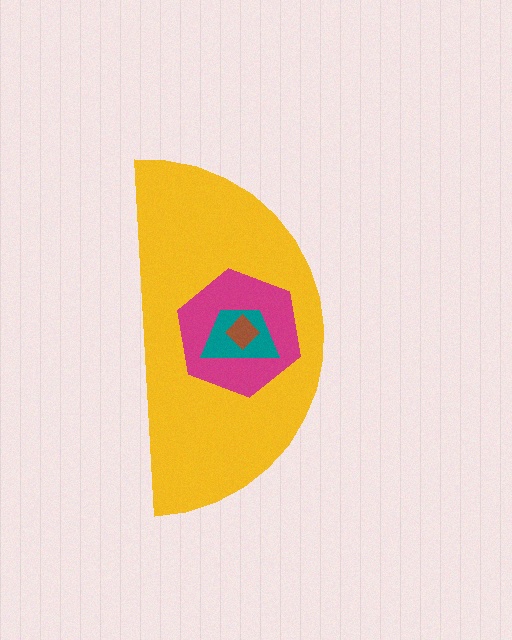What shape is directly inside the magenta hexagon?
The teal trapezoid.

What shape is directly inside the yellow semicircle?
The magenta hexagon.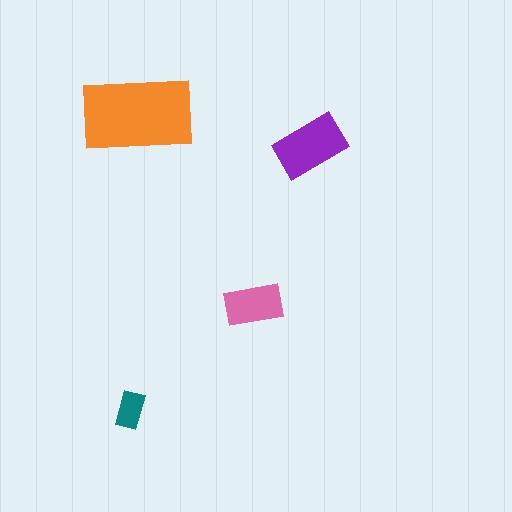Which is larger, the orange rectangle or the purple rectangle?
The orange one.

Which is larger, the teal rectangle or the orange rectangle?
The orange one.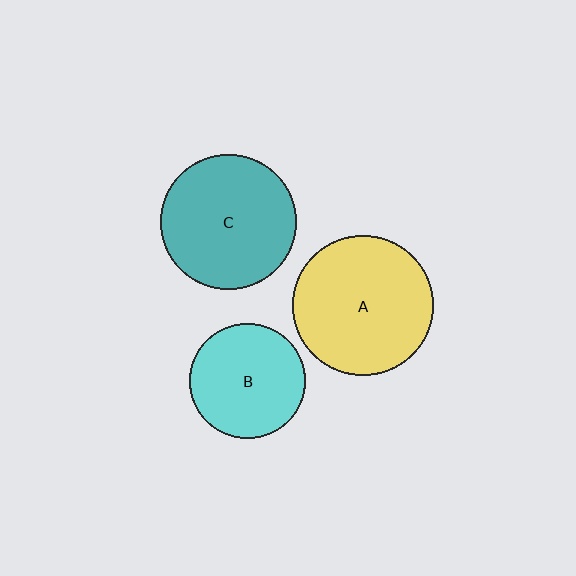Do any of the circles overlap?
No, none of the circles overlap.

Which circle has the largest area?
Circle A (yellow).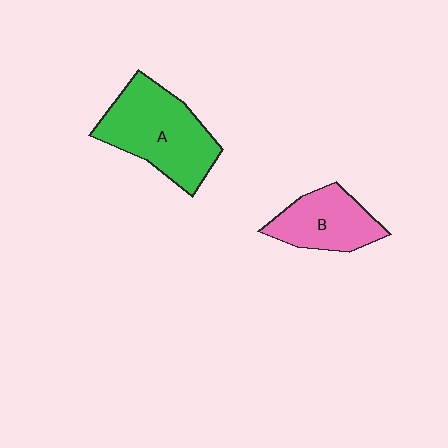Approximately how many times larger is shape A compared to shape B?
Approximately 1.5 times.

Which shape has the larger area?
Shape A (green).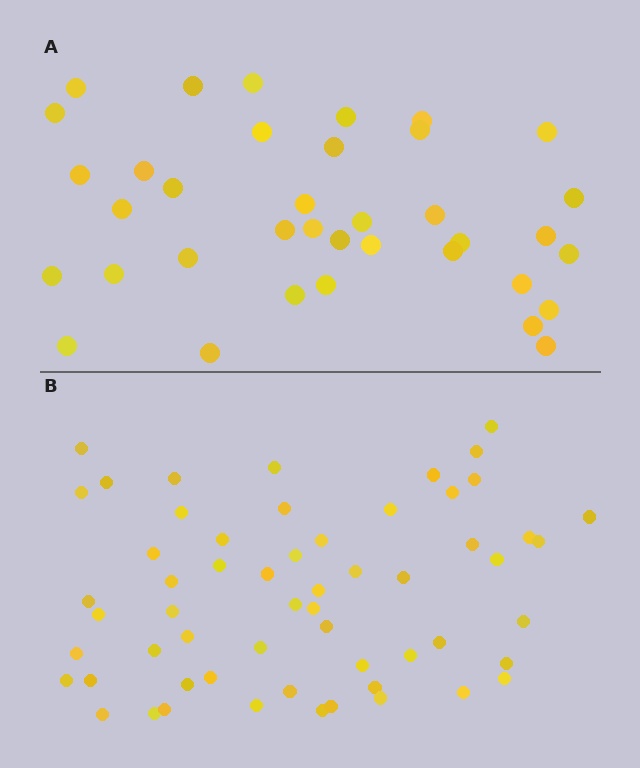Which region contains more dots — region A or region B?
Region B (the bottom region) has more dots.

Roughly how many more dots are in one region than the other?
Region B has approximately 20 more dots than region A.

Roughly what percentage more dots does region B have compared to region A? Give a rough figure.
About 55% more.